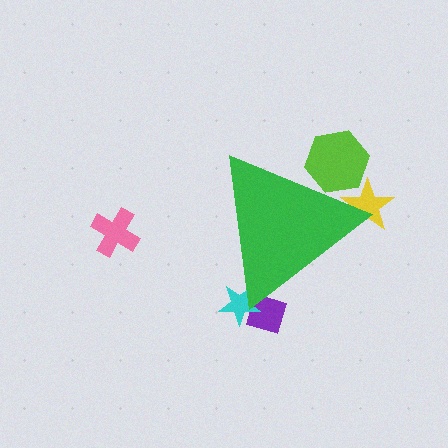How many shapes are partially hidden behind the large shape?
4 shapes are partially hidden.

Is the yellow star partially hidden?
Yes, the yellow star is partially hidden behind the green triangle.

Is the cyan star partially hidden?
Yes, the cyan star is partially hidden behind the green triangle.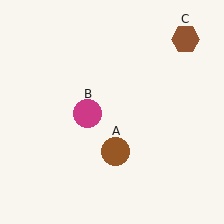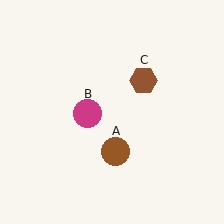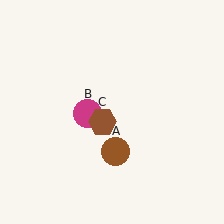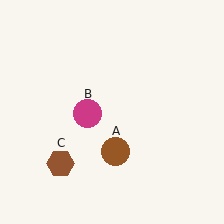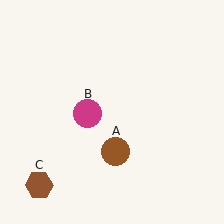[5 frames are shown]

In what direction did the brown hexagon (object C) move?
The brown hexagon (object C) moved down and to the left.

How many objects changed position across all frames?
1 object changed position: brown hexagon (object C).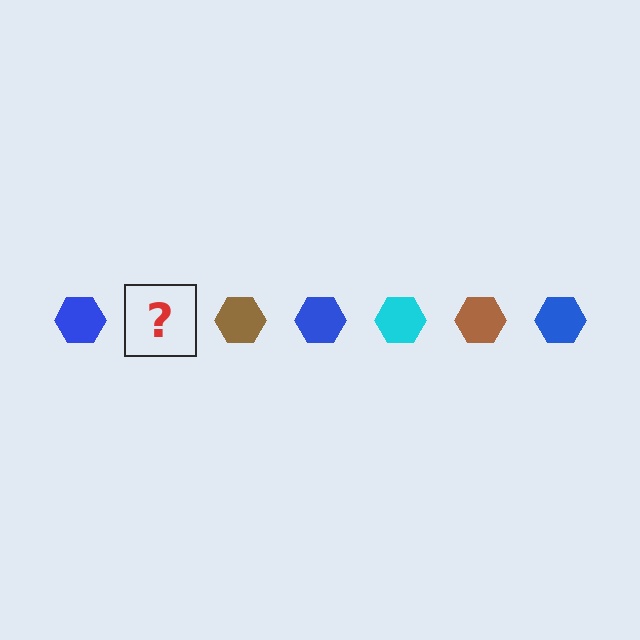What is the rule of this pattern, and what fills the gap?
The rule is that the pattern cycles through blue, cyan, brown hexagons. The gap should be filled with a cyan hexagon.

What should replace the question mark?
The question mark should be replaced with a cyan hexagon.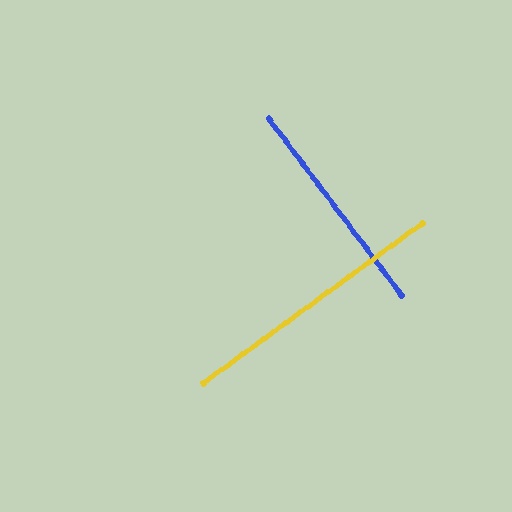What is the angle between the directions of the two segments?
Approximately 89 degrees.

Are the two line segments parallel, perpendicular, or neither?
Perpendicular — they meet at approximately 89°.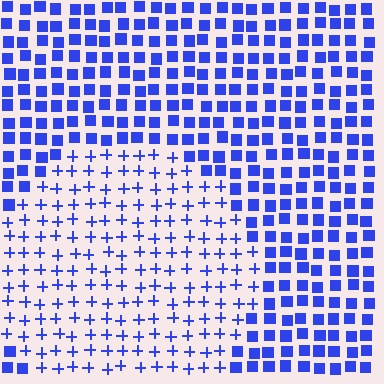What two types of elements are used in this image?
The image uses plus signs inside the circle region and squares outside it.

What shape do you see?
I see a circle.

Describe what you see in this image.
The image is filled with small blue elements arranged in a uniform grid. A circle-shaped region contains plus signs, while the surrounding area contains squares. The boundary is defined purely by the change in element shape.